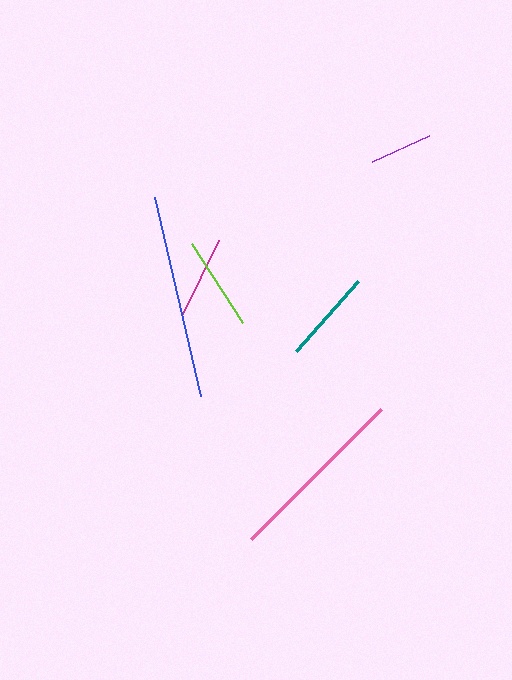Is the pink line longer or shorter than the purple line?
The pink line is longer than the purple line.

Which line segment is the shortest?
The purple line is the shortest at approximately 63 pixels.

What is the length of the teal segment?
The teal segment is approximately 94 pixels long.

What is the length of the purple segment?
The purple segment is approximately 63 pixels long.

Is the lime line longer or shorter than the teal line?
The lime line is longer than the teal line.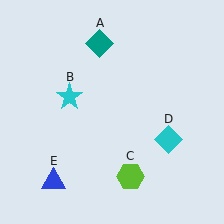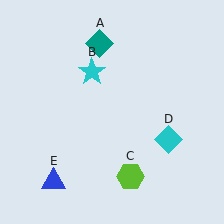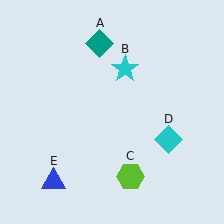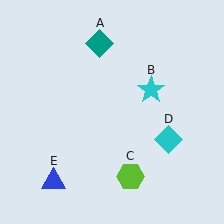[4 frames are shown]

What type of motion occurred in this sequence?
The cyan star (object B) rotated clockwise around the center of the scene.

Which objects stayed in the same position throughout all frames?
Teal diamond (object A) and lime hexagon (object C) and cyan diamond (object D) and blue triangle (object E) remained stationary.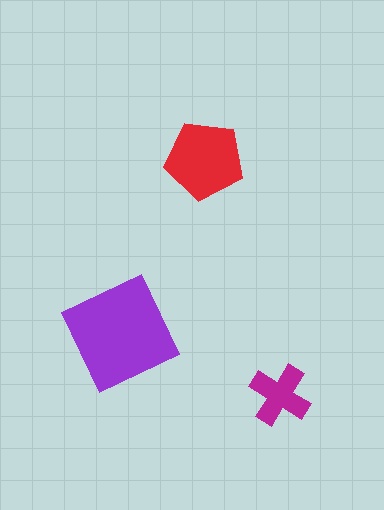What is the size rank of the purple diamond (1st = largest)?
1st.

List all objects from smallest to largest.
The magenta cross, the red pentagon, the purple diamond.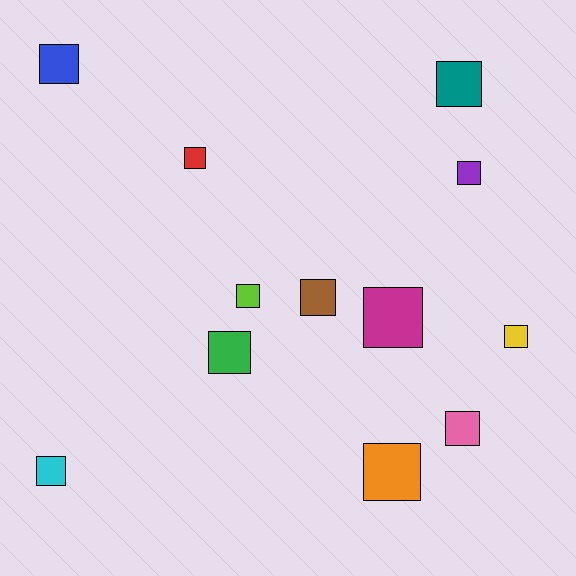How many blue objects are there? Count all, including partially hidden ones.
There is 1 blue object.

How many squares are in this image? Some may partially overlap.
There are 12 squares.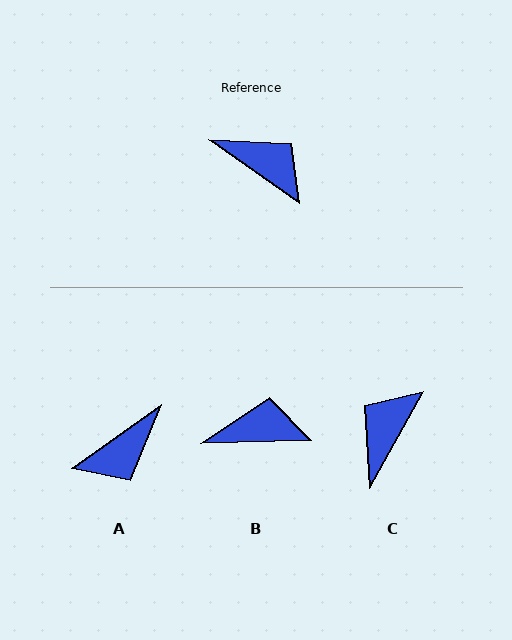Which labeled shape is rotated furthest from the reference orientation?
A, about 110 degrees away.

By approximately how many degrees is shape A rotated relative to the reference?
Approximately 110 degrees clockwise.